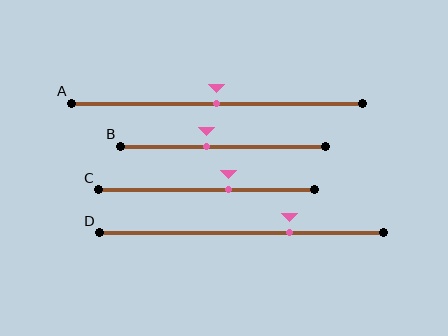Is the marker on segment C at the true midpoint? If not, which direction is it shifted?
No, the marker on segment C is shifted to the right by about 10% of the segment length.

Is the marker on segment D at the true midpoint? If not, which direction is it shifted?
No, the marker on segment D is shifted to the right by about 17% of the segment length.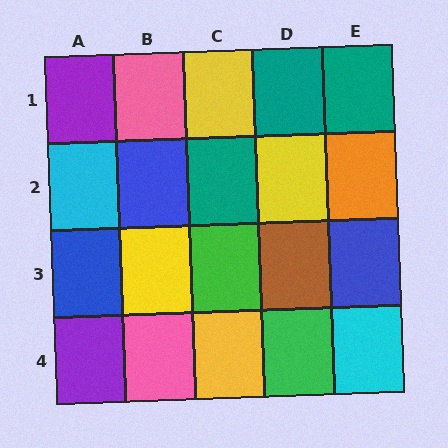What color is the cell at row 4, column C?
Yellow.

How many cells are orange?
1 cell is orange.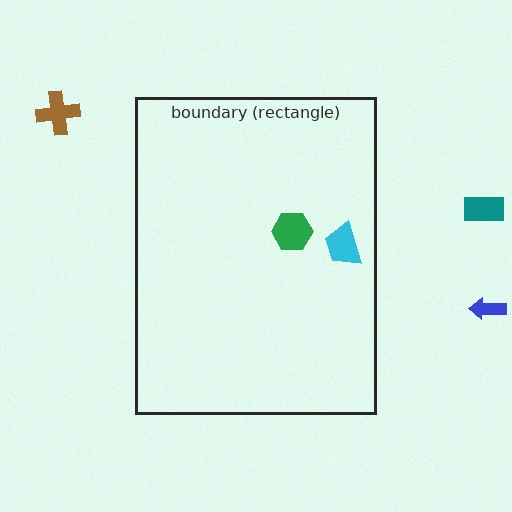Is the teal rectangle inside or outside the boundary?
Outside.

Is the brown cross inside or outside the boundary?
Outside.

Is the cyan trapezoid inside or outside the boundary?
Inside.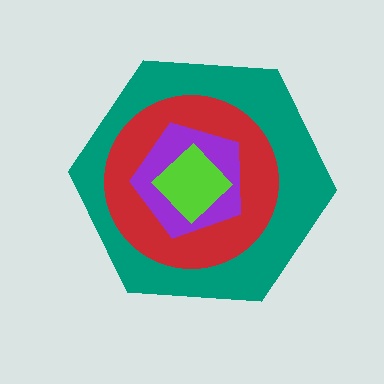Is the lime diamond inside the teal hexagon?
Yes.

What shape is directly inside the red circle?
The purple pentagon.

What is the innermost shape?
The lime diamond.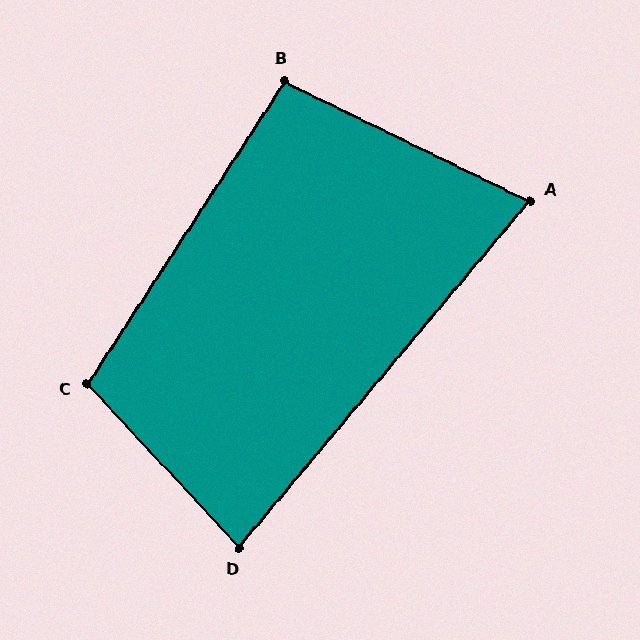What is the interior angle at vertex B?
Approximately 97 degrees (obtuse).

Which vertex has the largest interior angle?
C, at approximately 104 degrees.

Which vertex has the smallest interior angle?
A, at approximately 76 degrees.